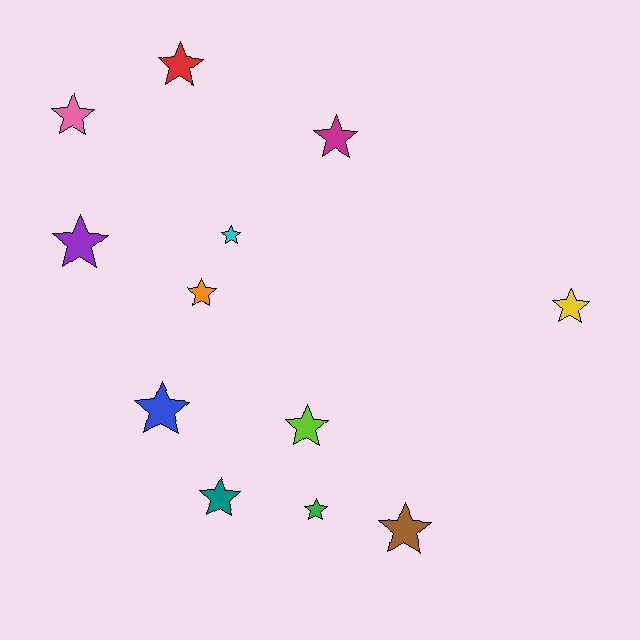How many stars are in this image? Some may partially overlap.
There are 12 stars.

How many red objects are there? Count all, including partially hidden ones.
There is 1 red object.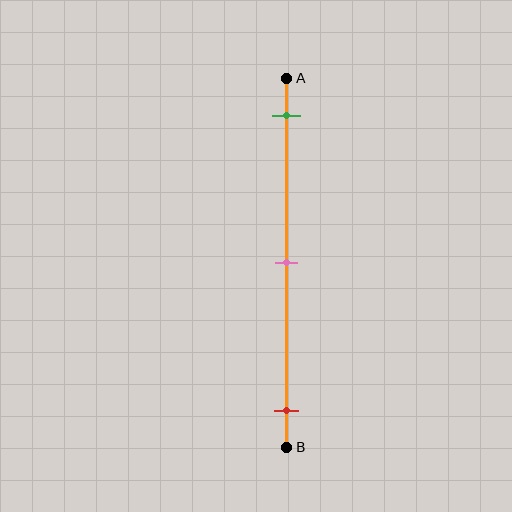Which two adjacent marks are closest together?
The green and pink marks are the closest adjacent pair.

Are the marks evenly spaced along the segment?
Yes, the marks are approximately evenly spaced.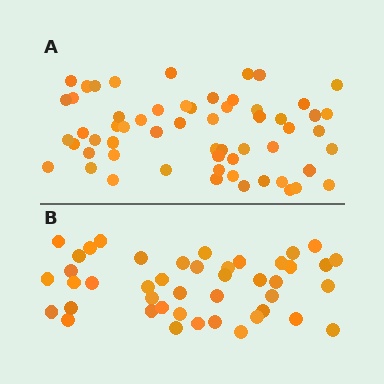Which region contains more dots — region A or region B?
Region A (the top region) has more dots.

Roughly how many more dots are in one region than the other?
Region A has approximately 15 more dots than region B.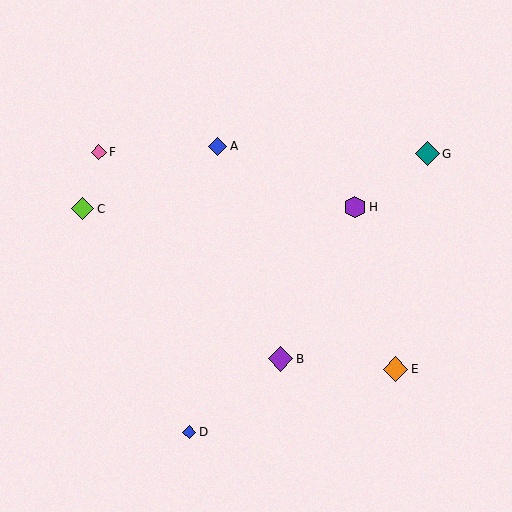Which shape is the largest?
The purple diamond (labeled B) is the largest.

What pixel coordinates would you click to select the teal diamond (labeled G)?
Click at (427, 154) to select the teal diamond G.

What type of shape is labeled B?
Shape B is a purple diamond.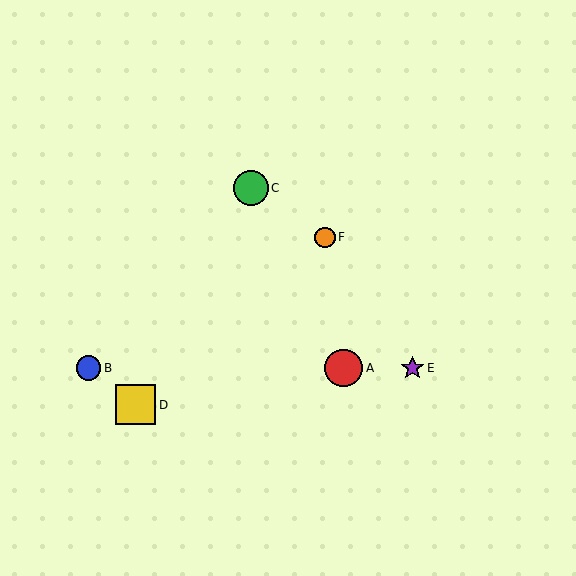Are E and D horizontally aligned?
No, E is at y≈368 and D is at y≈405.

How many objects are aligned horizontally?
3 objects (A, B, E) are aligned horizontally.